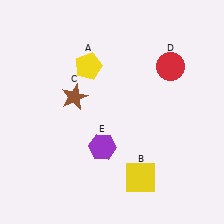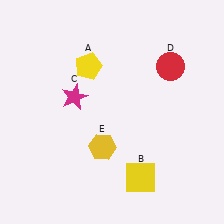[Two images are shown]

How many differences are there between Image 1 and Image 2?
There are 2 differences between the two images.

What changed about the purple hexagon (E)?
In Image 1, E is purple. In Image 2, it changed to yellow.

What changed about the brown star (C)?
In Image 1, C is brown. In Image 2, it changed to magenta.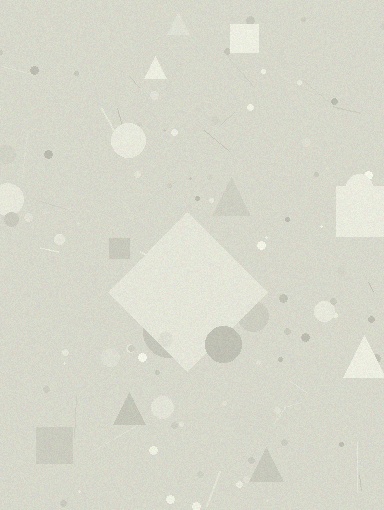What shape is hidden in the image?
A diamond is hidden in the image.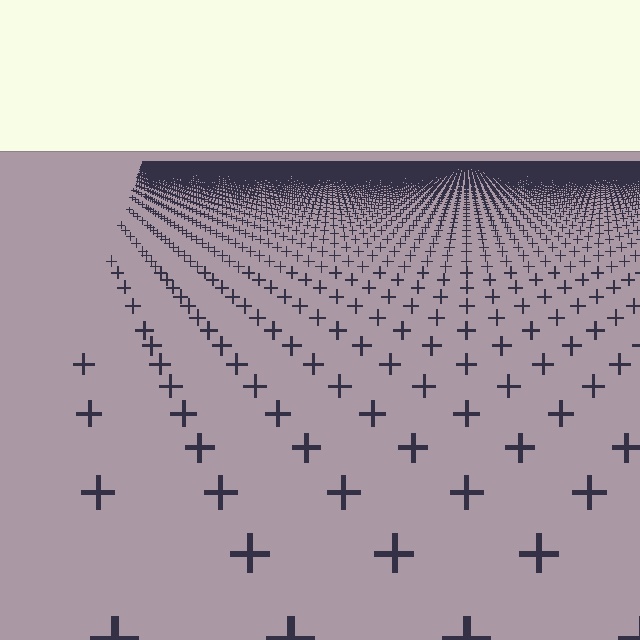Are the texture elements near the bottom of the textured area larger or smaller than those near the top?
Larger. Near the bottom, elements are closer to the viewer and appear at a bigger on-screen size.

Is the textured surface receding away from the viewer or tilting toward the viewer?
The surface is receding away from the viewer. Texture elements get smaller and denser toward the top.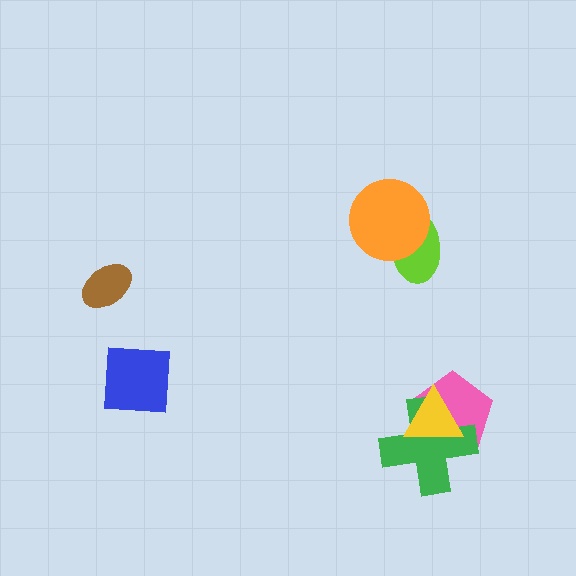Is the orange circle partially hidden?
No, no other shape covers it.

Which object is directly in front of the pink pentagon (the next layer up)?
The green cross is directly in front of the pink pentagon.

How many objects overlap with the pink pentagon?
2 objects overlap with the pink pentagon.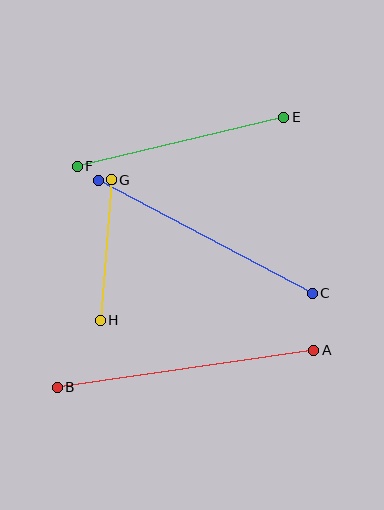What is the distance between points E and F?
The distance is approximately 212 pixels.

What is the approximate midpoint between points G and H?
The midpoint is at approximately (106, 250) pixels.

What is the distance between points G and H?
The distance is approximately 141 pixels.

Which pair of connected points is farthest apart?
Points A and B are farthest apart.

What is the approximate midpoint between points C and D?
The midpoint is at approximately (205, 237) pixels.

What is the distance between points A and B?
The distance is approximately 259 pixels.